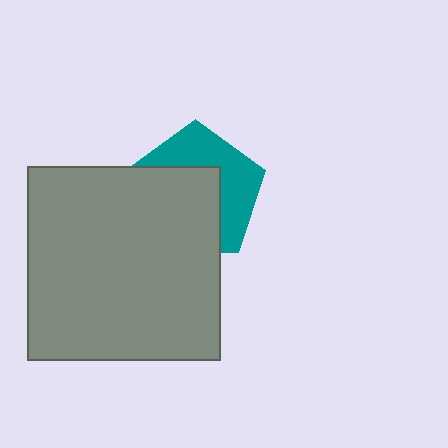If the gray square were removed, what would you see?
You would see the complete teal pentagon.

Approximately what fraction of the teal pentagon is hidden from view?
Roughly 56% of the teal pentagon is hidden behind the gray square.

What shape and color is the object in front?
The object in front is a gray square.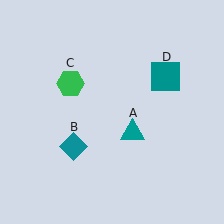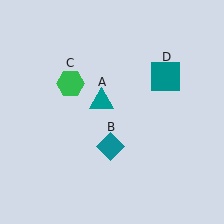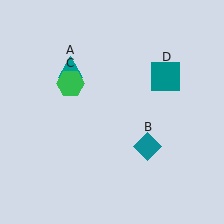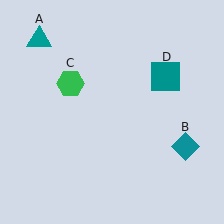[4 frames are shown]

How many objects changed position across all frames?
2 objects changed position: teal triangle (object A), teal diamond (object B).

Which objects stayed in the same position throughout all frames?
Green hexagon (object C) and teal square (object D) remained stationary.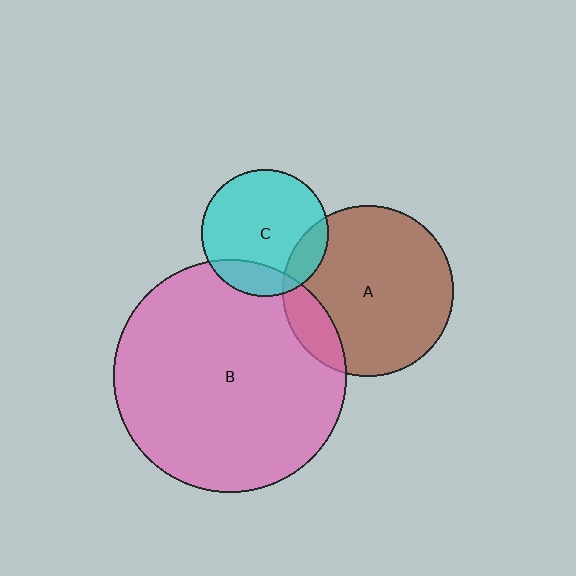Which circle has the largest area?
Circle B (pink).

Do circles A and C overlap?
Yes.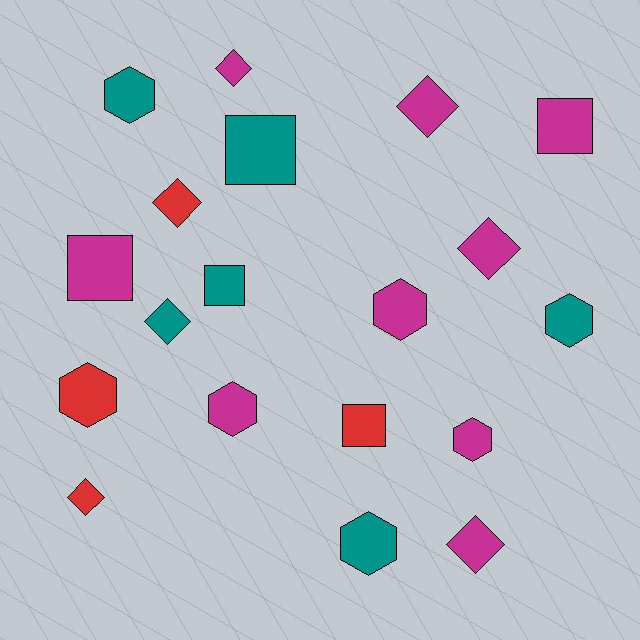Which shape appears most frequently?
Diamond, with 7 objects.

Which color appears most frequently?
Magenta, with 9 objects.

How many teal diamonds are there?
There is 1 teal diamond.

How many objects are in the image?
There are 19 objects.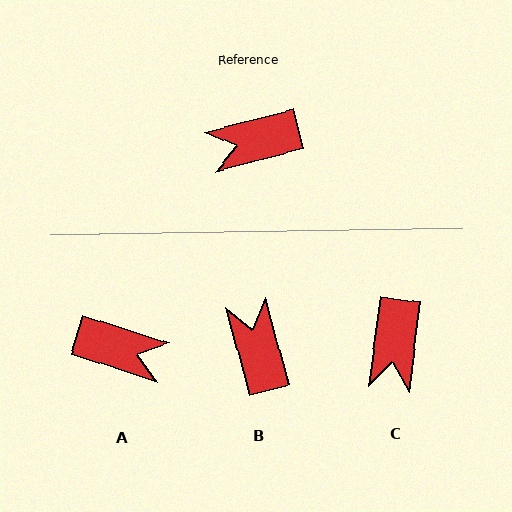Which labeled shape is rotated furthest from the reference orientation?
A, about 148 degrees away.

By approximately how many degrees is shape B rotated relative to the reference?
Approximately 89 degrees clockwise.